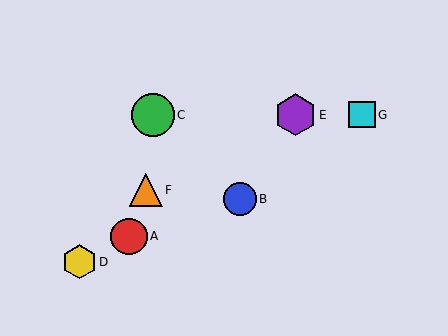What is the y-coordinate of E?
Object E is at y≈115.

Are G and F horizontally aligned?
No, G is at y≈115 and F is at y≈190.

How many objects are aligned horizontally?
3 objects (C, E, G) are aligned horizontally.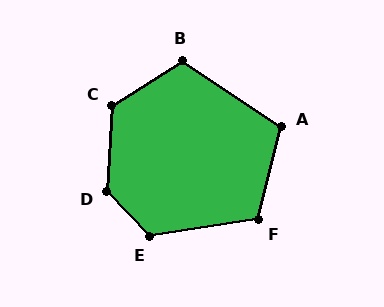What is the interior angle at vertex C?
Approximately 126 degrees (obtuse).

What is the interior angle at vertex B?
Approximately 114 degrees (obtuse).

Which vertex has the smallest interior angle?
A, at approximately 110 degrees.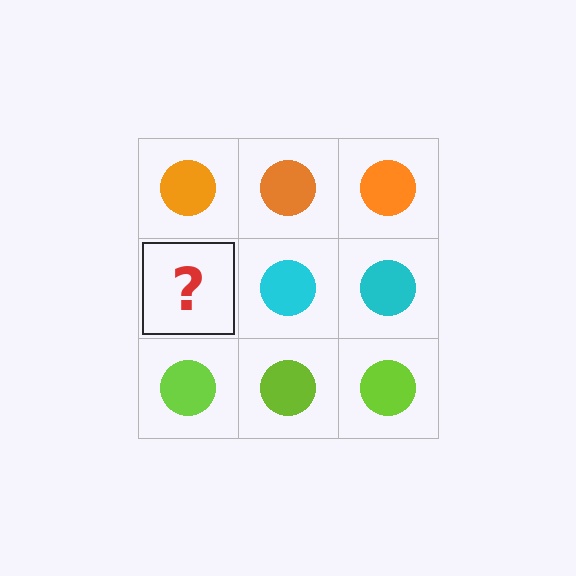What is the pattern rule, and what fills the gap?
The rule is that each row has a consistent color. The gap should be filled with a cyan circle.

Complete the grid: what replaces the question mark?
The question mark should be replaced with a cyan circle.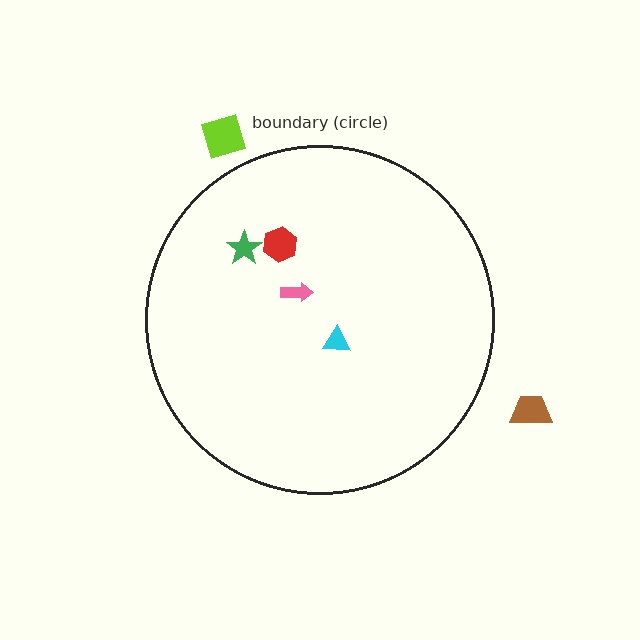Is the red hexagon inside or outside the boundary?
Inside.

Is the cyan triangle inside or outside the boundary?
Inside.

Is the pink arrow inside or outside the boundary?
Inside.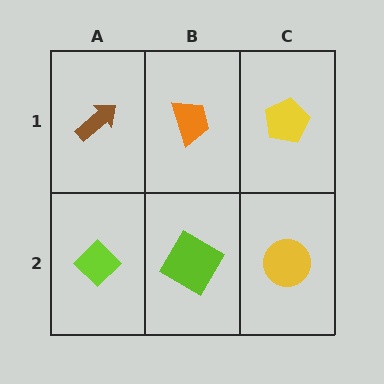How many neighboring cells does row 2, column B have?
3.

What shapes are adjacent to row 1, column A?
A lime diamond (row 2, column A), an orange trapezoid (row 1, column B).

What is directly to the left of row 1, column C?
An orange trapezoid.